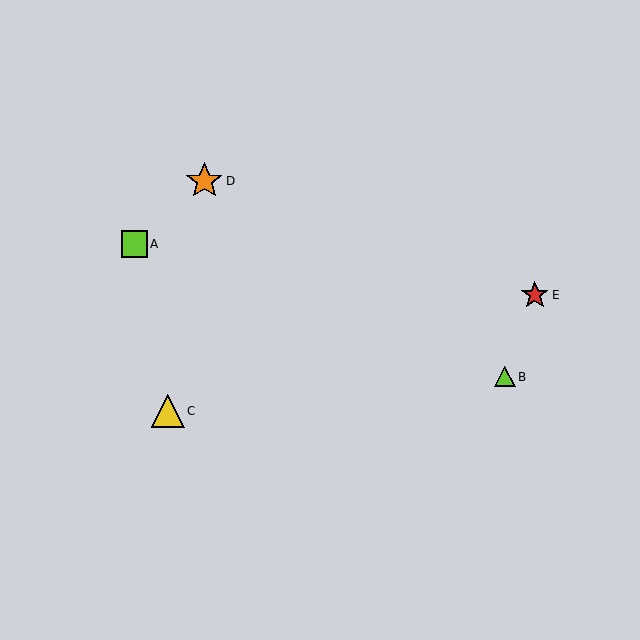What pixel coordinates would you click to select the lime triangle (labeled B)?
Click at (505, 377) to select the lime triangle B.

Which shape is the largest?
The orange star (labeled D) is the largest.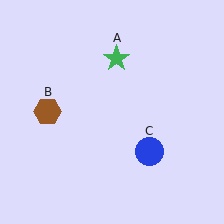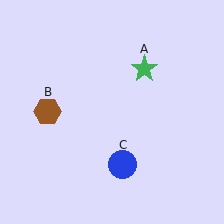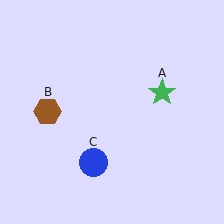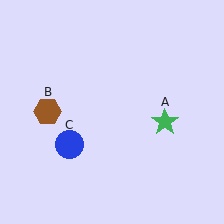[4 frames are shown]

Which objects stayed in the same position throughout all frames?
Brown hexagon (object B) remained stationary.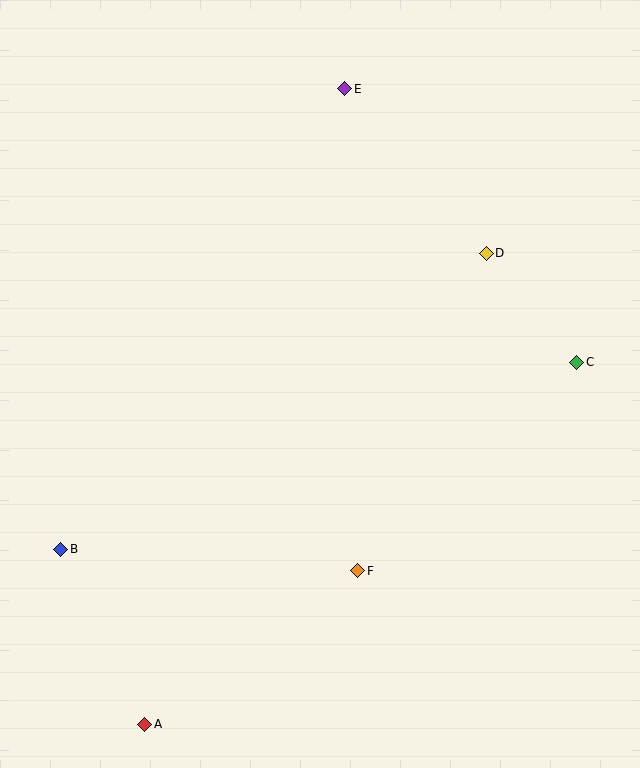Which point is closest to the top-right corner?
Point D is closest to the top-right corner.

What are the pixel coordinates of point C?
Point C is at (577, 362).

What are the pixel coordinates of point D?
Point D is at (486, 253).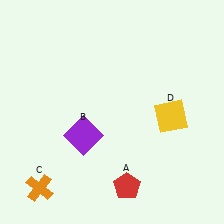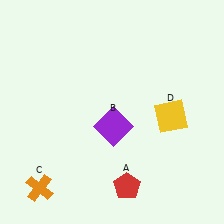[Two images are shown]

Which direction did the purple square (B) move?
The purple square (B) moved right.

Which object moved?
The purple square (B) moved right.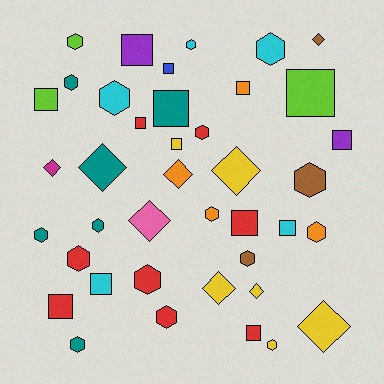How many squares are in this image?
There are 14 squares.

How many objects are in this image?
There are 40 objects.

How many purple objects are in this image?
There are 2 purple objects.